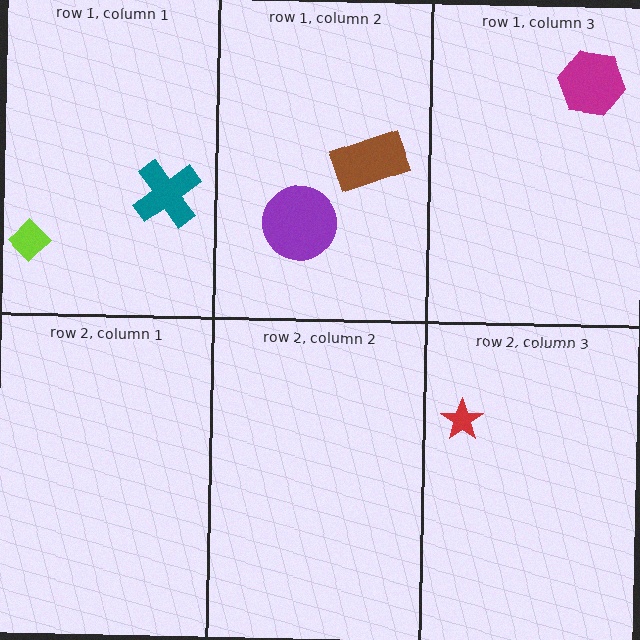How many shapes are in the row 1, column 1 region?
2.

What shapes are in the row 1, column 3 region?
The magenta hexagon.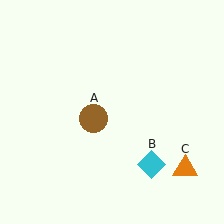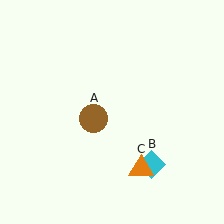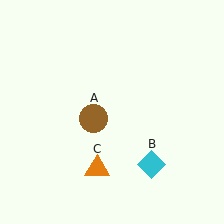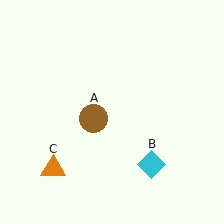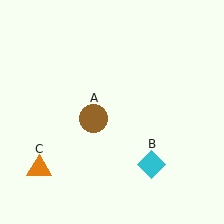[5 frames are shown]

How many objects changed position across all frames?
1 object changed position: orange triangle (object C).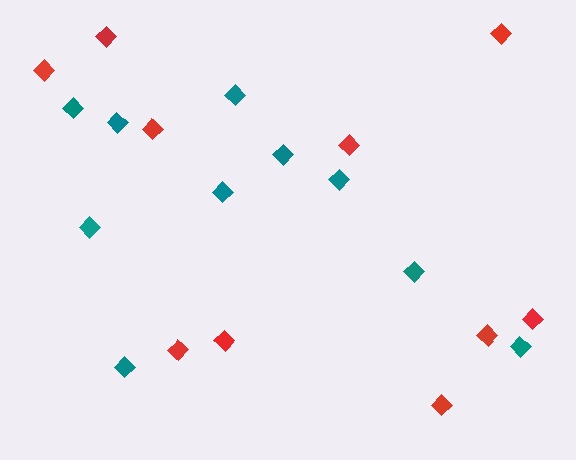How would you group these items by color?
There are 2 groups: one group of teal diamonds (10) and one group of red diamonds (10).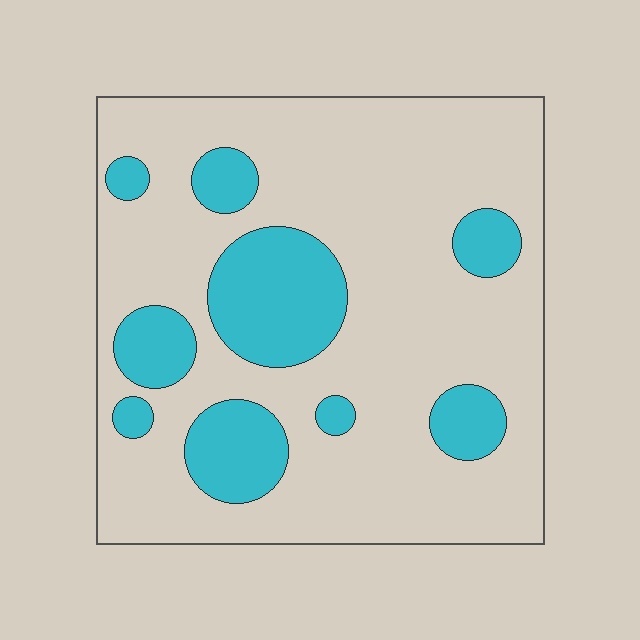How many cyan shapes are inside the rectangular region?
9.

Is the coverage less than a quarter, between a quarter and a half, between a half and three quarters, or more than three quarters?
Less than a quarter.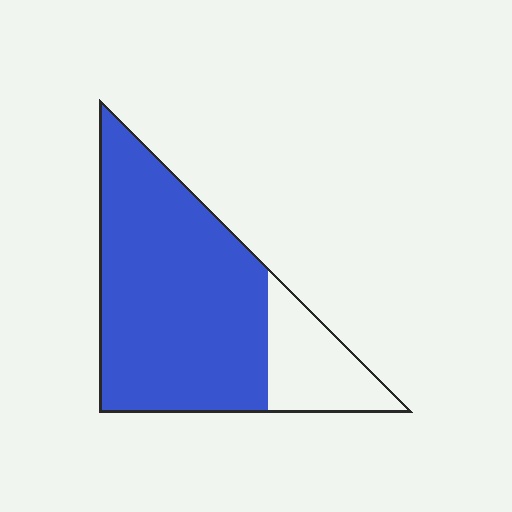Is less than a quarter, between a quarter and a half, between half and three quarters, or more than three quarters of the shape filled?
More than three quarters.